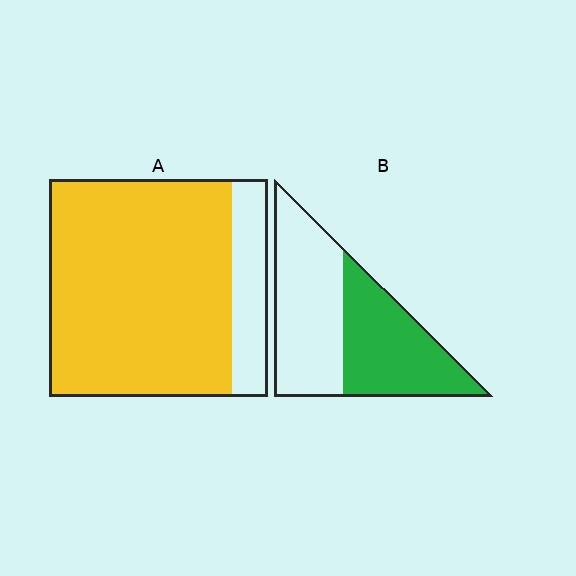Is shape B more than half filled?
Roughly half.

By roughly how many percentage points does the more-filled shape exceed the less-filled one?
By roughly 35 percentage points (A over B).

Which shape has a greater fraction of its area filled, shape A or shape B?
Shape A.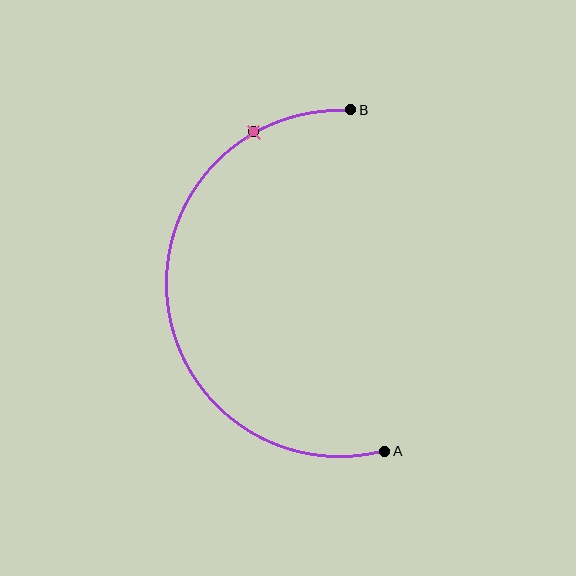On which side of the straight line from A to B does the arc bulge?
The arc bulges to the left of the straight line connecting A and B.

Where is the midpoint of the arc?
The arc midpoint is the point on the curve farthest from the straight line joining A and B. It sits to the left of that line.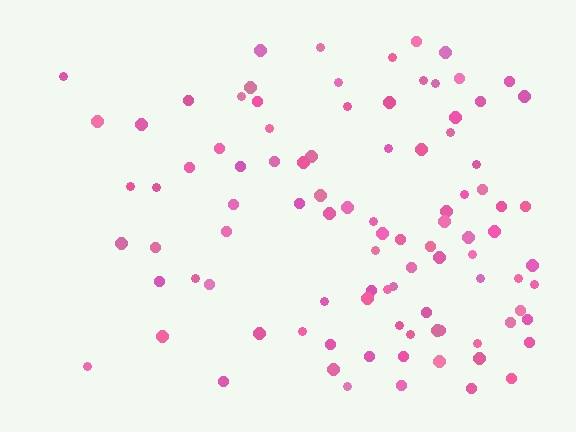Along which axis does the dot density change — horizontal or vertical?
Horizontal.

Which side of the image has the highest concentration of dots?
The right.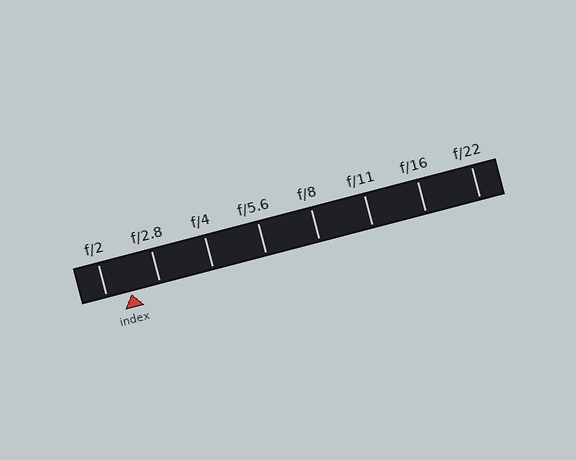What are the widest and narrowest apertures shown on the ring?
The widest aperture shown is f/2 and the narrowest is f/22.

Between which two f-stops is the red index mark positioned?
The index mark is between f/2 and f/2.8.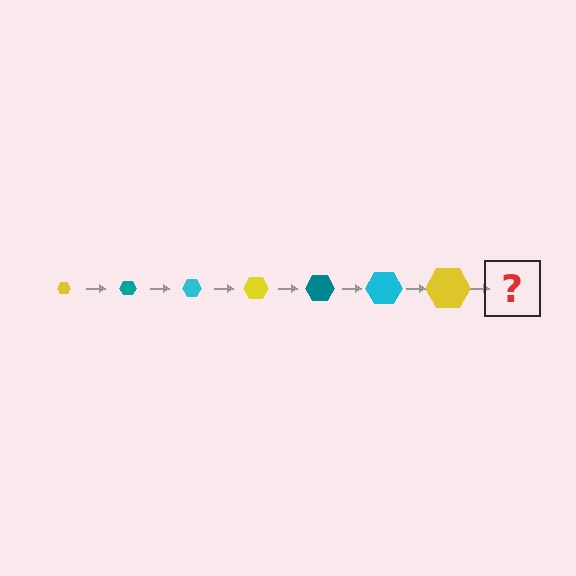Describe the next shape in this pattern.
It should be a teal hexagon, larger than the previous one.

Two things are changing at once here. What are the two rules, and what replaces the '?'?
The two rules are that the hexagon grows larger each step and the color cycles through yellow, teal, and cyan. The '?' should be a teal hexagon, larger than the previous one.